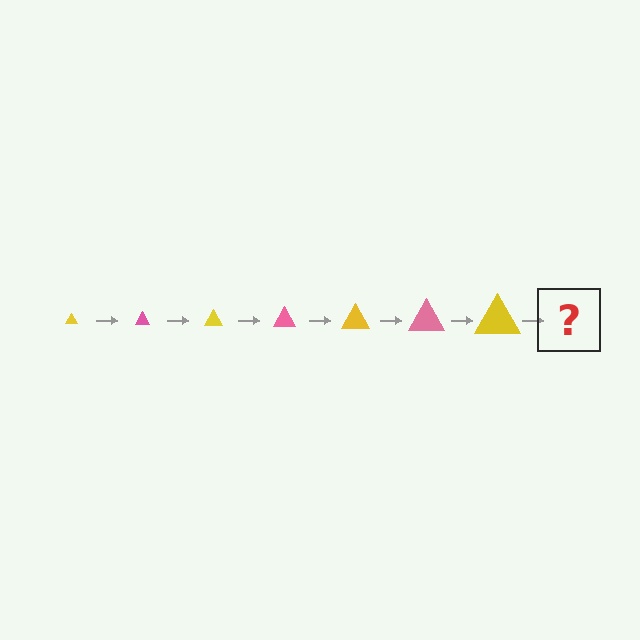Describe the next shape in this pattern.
It should be a pink triangle, larger than the previous one.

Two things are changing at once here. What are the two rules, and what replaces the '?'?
The two rules are that the triangle grows larger each step and the color cycles through yellow and pink. The '?' should be a pink triangle, larger than the previous one.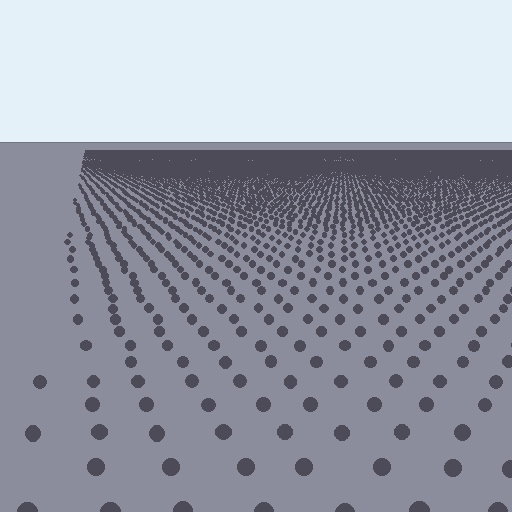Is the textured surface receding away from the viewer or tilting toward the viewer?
The surface is receding away from the viewer. Texture elements get smaller and denser toward the top.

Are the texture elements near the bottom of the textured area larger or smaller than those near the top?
Larger. Near the bottom, elements are closer to the viewer and appear at a bigger on-screen size.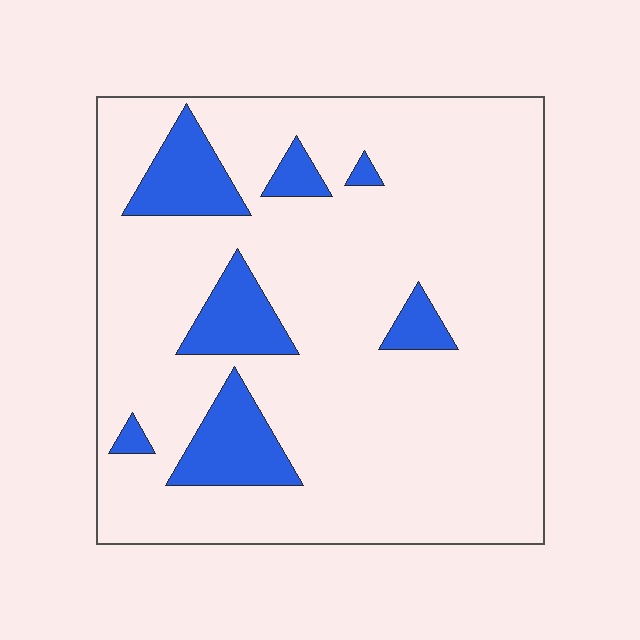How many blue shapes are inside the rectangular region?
7.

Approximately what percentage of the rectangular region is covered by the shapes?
Approximately 15%.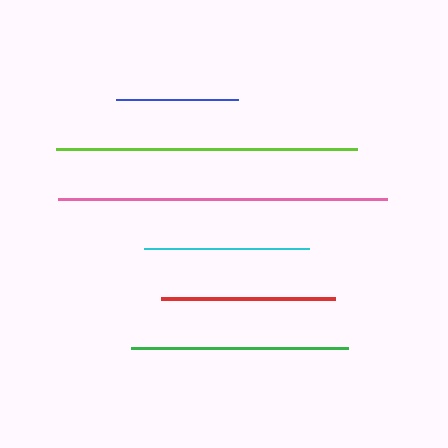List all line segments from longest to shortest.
From longest to shortest: pink, lime, green, red, cyan, blue.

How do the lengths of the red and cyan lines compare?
The red and cyan lines are approximately the same length.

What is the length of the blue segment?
The blue segment is approximately 123 pixels long.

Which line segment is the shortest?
The blue line is the shortest at approximately 123 pixels.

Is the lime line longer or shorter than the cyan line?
The lime line is longer than the cyan line.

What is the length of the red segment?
The red segment is approximately 174 pixels long.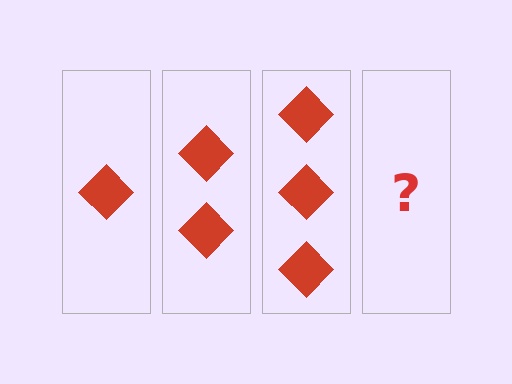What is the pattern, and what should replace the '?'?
The pattern is that each step adds one more diamond. The '?' should be 4 diamonds.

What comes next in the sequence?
The next element should be 4 diamonds.